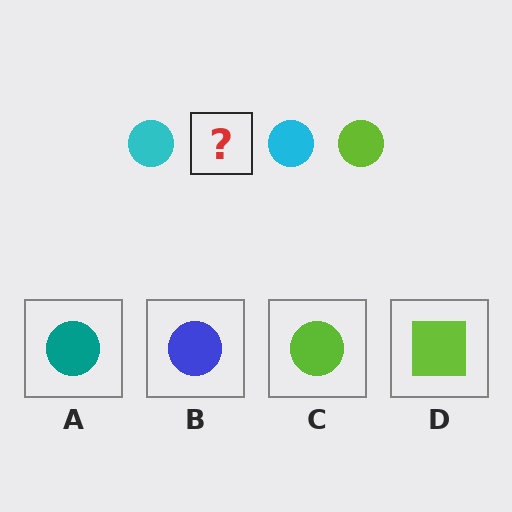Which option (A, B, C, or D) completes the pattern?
C.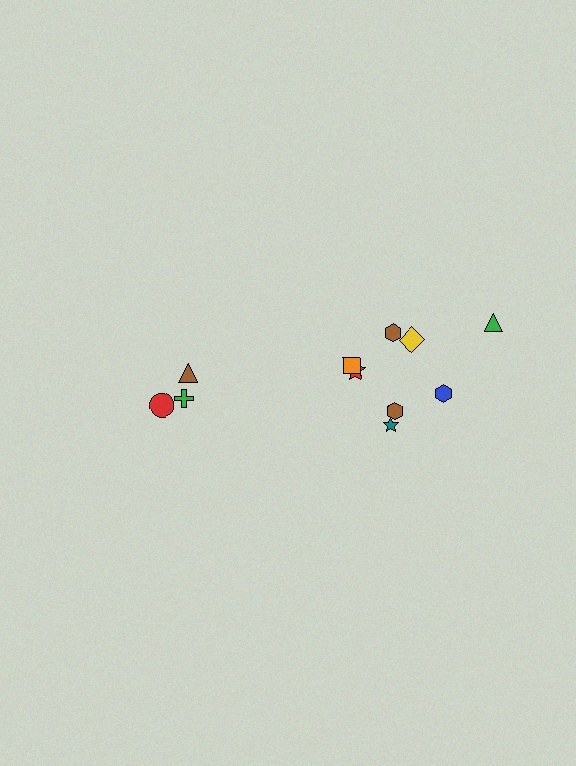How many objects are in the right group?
There are 8 objects.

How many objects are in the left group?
There are 3 objects.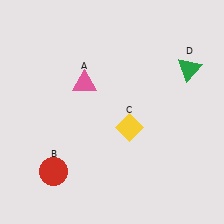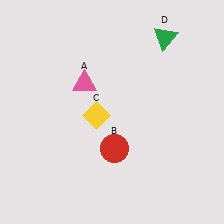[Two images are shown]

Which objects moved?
The objects that moved are: the red circle (B), the yellow diamond (C), the green triangle (D).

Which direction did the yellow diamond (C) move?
The yellow diamond (C) moved left.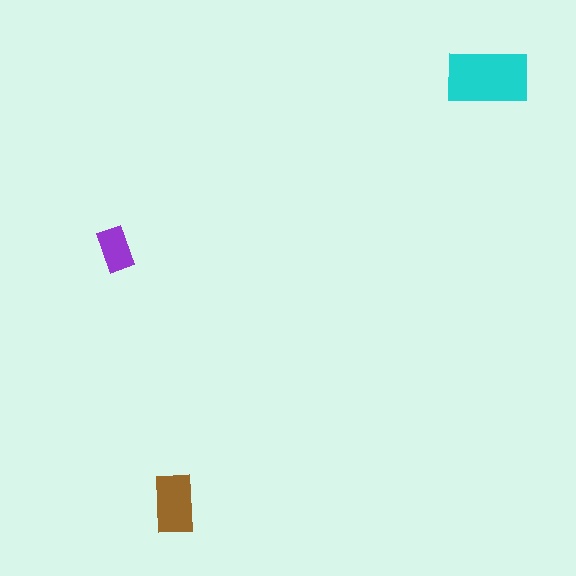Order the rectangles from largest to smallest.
the cyan one, the brown one, the purple one.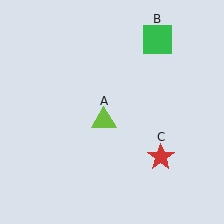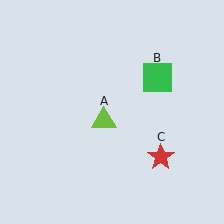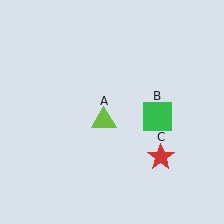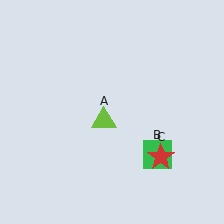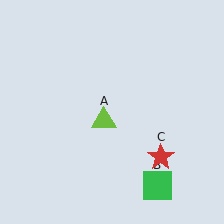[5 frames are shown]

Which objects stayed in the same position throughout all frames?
Lime triangle (object A) and red star (object C) remained stationary.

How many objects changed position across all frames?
1 object changed position: green square (object B).